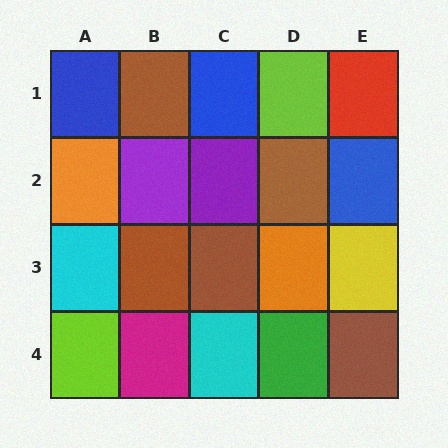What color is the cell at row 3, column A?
Cyan.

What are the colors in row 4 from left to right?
Lime, magenta, cyan, green, brown.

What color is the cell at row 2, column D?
Brown.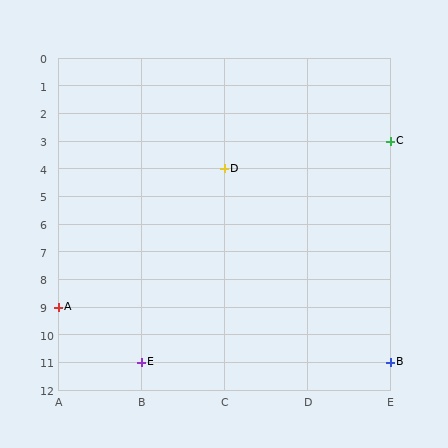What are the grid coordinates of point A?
Point A is at grid coordinates (A, 9).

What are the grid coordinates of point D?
Point D is at grid coordinates (C, 4).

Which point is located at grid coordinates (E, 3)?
Point C is at (E, 3).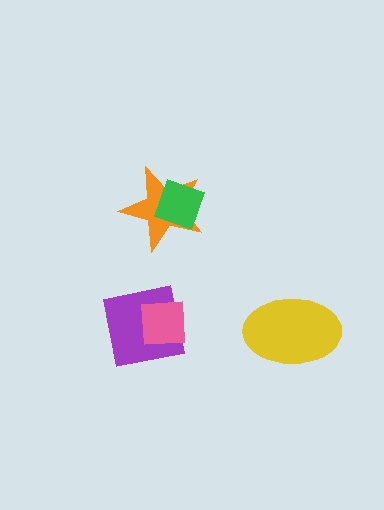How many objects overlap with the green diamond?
1 object overlaps with the green diamond.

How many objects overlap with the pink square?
1 object overlaps with the pink square.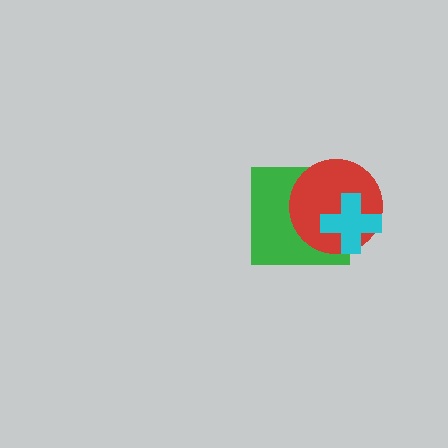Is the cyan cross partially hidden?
No, no other shape covers it.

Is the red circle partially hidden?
Yes, it is partially covered by another shape.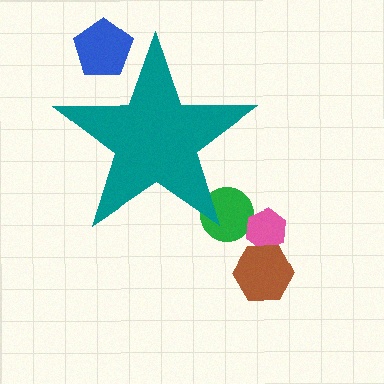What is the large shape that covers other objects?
A teal star.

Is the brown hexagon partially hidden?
No, the brown hexagon is fully visible.